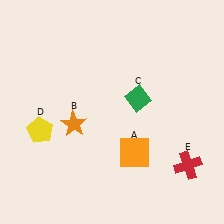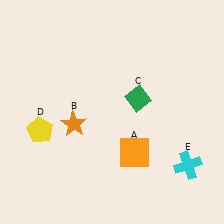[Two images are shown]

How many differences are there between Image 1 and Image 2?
There is 1 difference between the two images.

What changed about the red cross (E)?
In Image 1, E is red. In Image 2, it changed to cyan.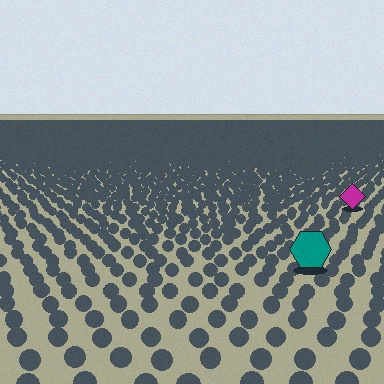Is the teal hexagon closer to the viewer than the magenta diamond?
Yes. The teal hexagon is closer — you can tell from the texture gradient: the ground texture is coarser near it.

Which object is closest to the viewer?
The teal hexagon is closest. The texture marks near it are larger and more spread out.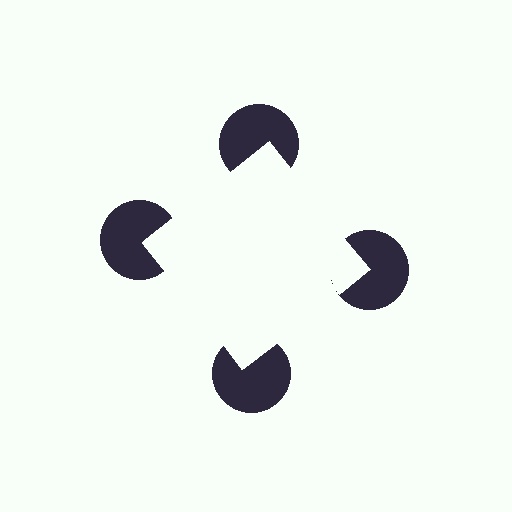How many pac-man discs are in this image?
There are 4 — one at each vertex of the illusory square.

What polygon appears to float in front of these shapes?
An illusory square — its edges are inferred from the aligned wedge cuts in the pac-man discs, not physically drawn.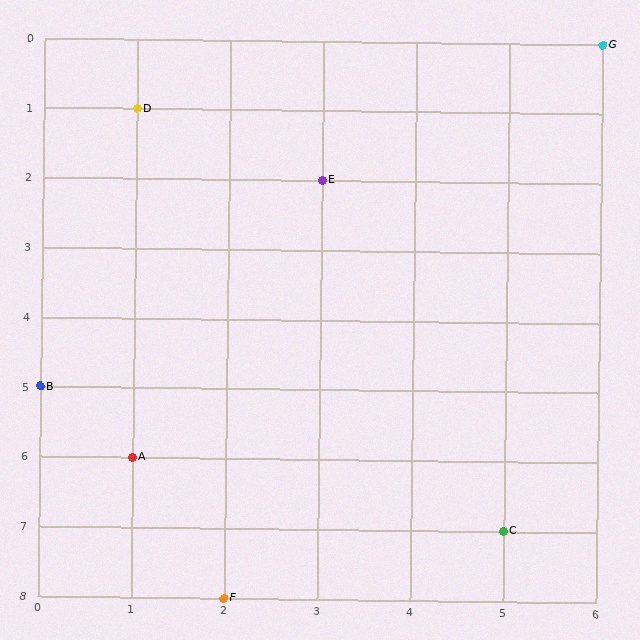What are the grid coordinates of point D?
Point D is at grid coordinates (1, 1).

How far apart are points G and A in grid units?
Points G and A are 5 columns and 6 rows apart (about 7.8 grid units diagonally).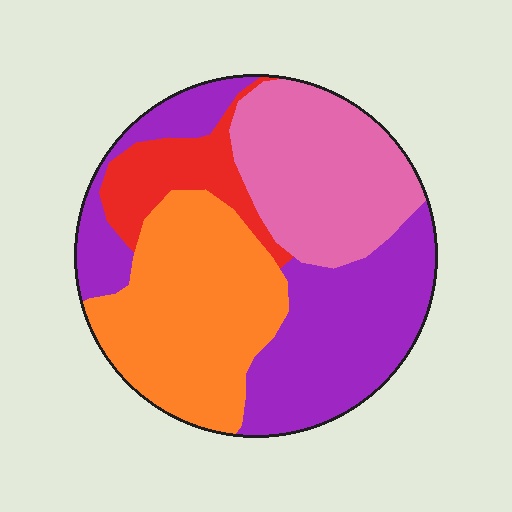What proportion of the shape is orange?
Orange covers roughly 30% of the shape.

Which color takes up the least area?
Red, at roughly 10%.